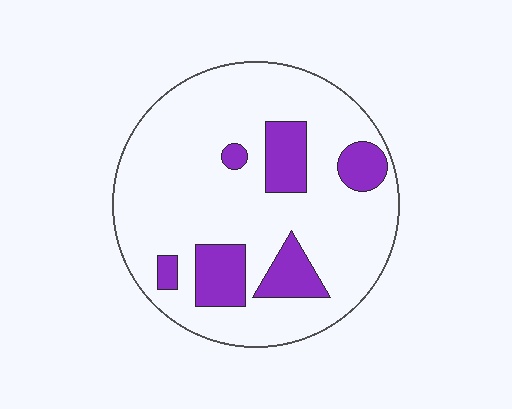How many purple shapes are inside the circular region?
6.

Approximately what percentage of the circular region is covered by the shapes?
Approximately 20%.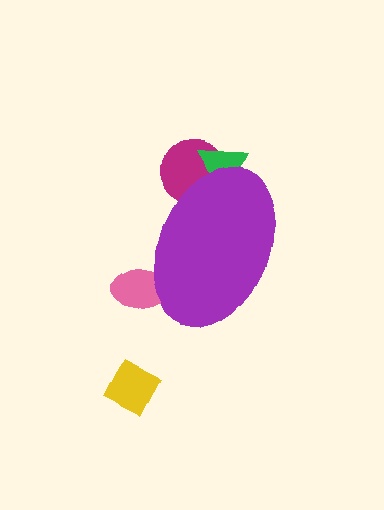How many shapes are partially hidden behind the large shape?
3 shapes are partially hidden.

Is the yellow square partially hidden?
No, the yellow square is fully visible.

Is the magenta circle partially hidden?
Yes, the magenta circle is partially hidden behind the purple ellipse.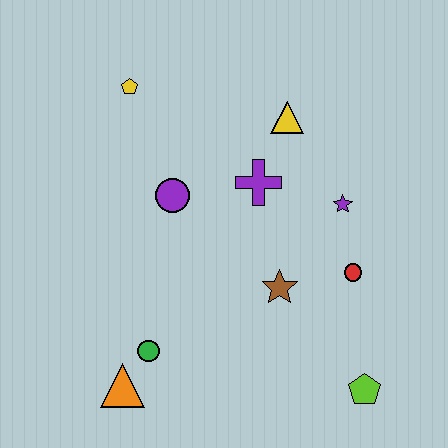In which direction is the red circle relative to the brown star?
The red circle is to the right of the brown star.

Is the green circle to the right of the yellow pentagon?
Yes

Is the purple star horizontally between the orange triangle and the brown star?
No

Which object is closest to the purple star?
The red circle is closest to the purple star.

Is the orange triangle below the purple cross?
Yes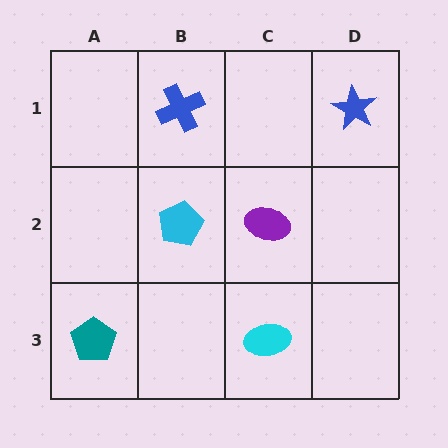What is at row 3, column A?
A teal pentagon.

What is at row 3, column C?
A cyan ellipse.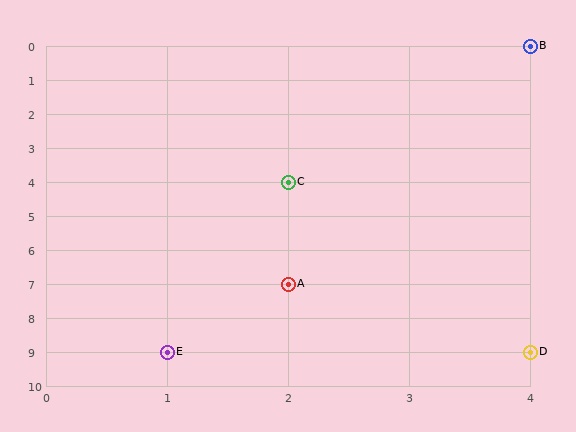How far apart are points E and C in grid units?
Points E and C are 1 column and 5 rows apart (about 5.1 grid units diagonally).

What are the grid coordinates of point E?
Point E is at grid coordinates (1, 9).